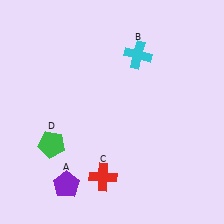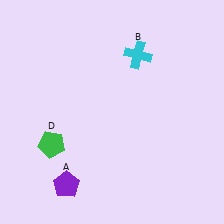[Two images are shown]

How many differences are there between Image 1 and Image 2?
There is 1 difference between the two images.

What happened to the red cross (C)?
The red cross (C) was removed in Image 2. It was in the bottom-left area of Image 1.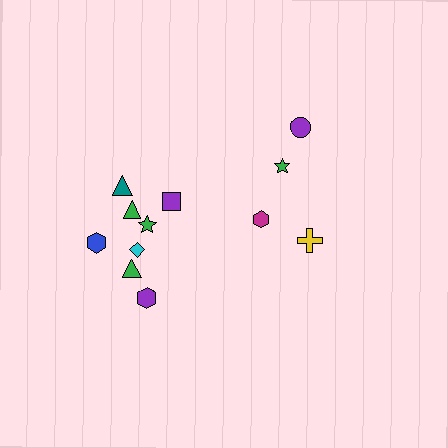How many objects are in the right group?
There are 4 objects.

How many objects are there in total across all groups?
There are 12 objects.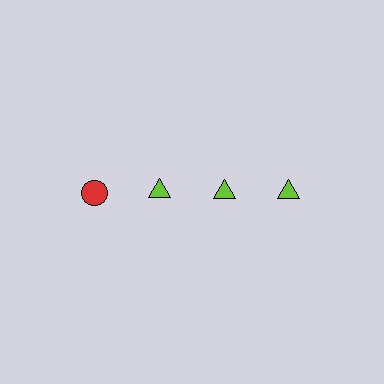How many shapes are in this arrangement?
There are 4 shapes arranged in a grid pattern.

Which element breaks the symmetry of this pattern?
The red circle in the top row, leftmost column breaks the symmetry. All other shapes are lime triangles.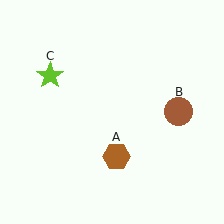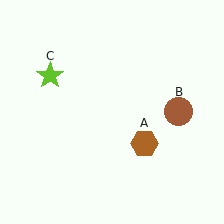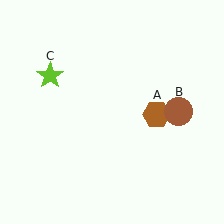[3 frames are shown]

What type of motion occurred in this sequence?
The brown hexagon (object A) rotated counterclockwise around the center of the scene.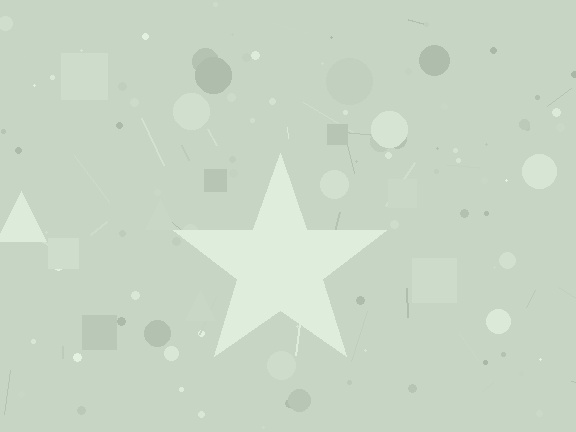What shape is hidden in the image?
A star is hidden in the image.